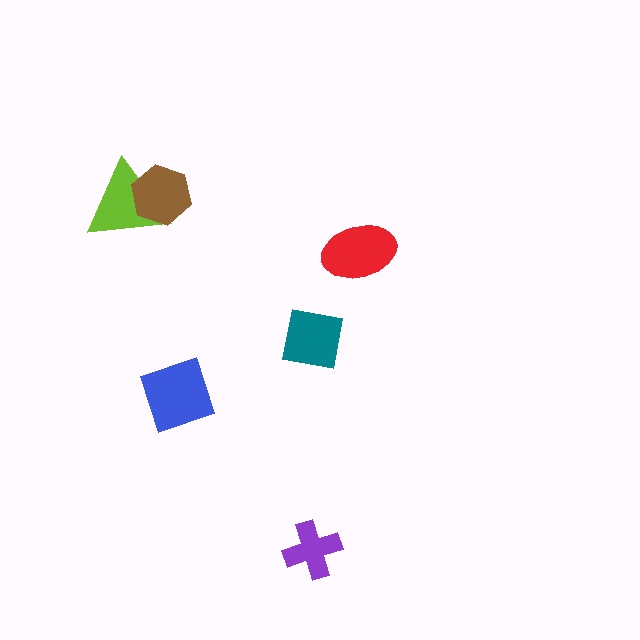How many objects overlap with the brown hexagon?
1 object overlaps with the brown hexagon.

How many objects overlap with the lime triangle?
1 object overlaps with the lime triangle.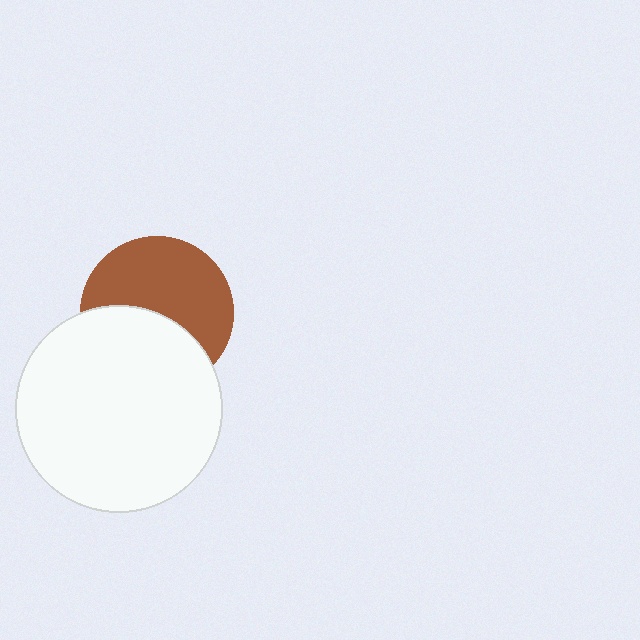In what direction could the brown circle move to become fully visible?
The brown circle could move up. That would shift it out from behind the white circle entirely.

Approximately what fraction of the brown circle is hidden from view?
Roughly 43% of the brown circle is hidden behind the white circle.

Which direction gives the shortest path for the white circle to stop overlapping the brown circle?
Moving down gives the shortest separation.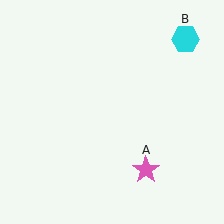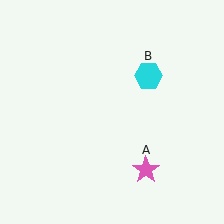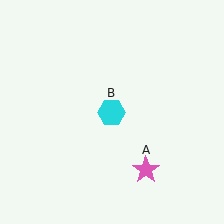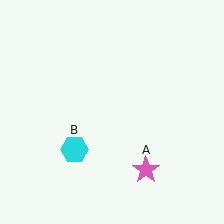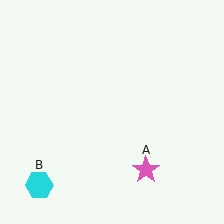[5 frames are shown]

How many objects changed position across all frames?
1 object changed position: cyan hexagon (object B).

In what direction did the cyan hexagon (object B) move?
The cyan hexagon (object B) moved down and to the left.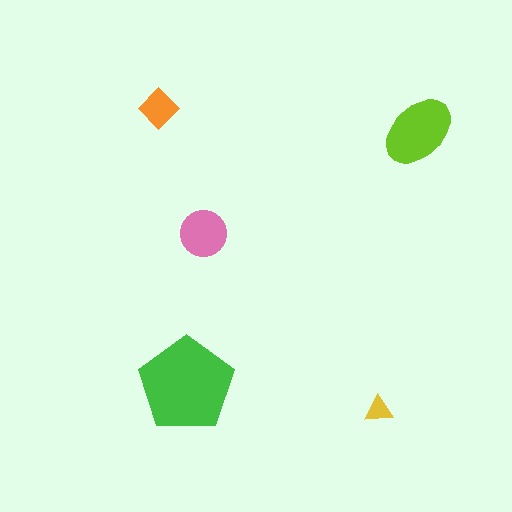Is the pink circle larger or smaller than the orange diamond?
Larger.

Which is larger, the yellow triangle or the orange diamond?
The orange diamond.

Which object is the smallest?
The yellow triangle.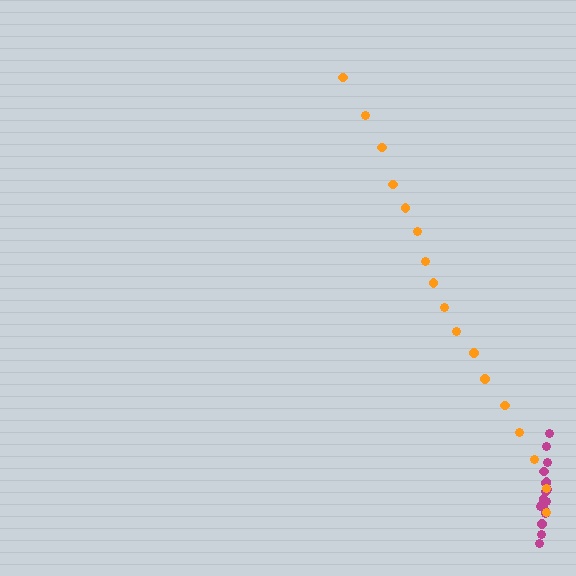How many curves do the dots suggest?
There are 2 distinct paths.